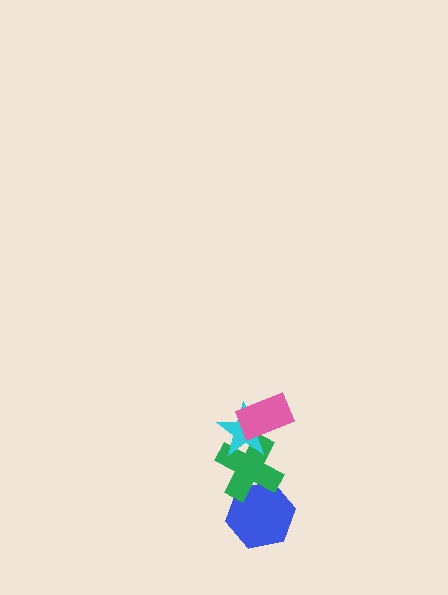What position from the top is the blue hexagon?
The blue hexagon is 4th from the top.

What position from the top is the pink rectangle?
The pink rectangle is 1st from the top.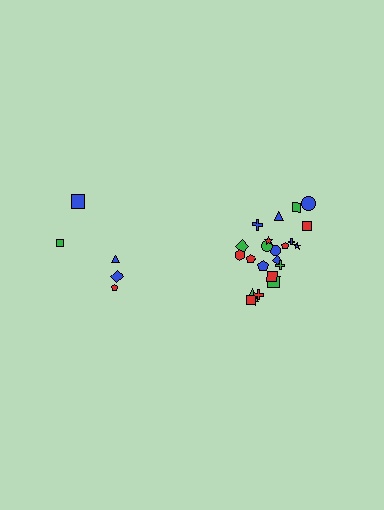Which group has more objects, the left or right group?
The right group.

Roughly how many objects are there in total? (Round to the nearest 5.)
Roughly 25 objects in total.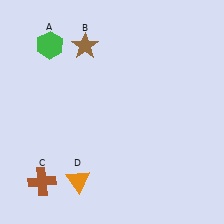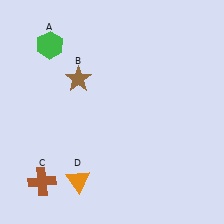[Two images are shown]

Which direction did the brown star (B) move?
The brown star (B) moved down.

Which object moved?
The brown star (B) moved down.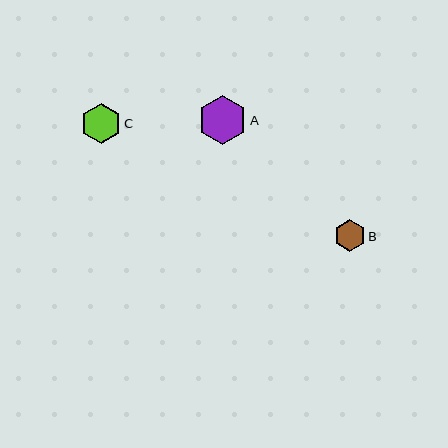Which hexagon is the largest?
Hexagon A is the largest with a size of approximately 49 pixels.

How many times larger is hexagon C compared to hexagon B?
Hexagon C is approximately 1.3 times the size of hexagon B.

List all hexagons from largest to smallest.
From largest to smallest: A, C, B.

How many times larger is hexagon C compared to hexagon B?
Hexagon C is approximately 1.3 times the size of hexagon B.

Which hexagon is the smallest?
Hexagon B is the smallest with a size of approximately 31 pixels.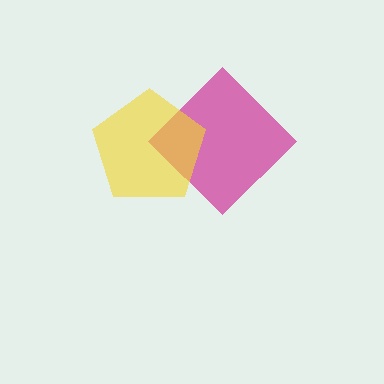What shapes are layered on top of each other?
The layered shapes are: a magenta diamond, a yellow pentagon.